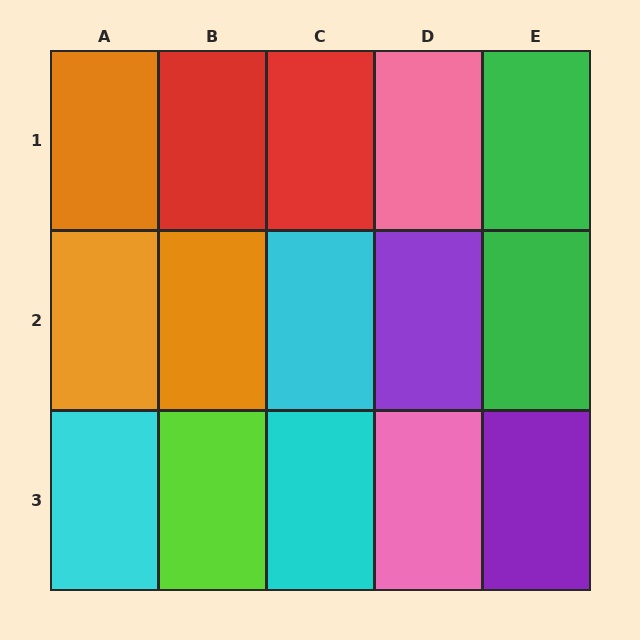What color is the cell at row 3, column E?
Purple.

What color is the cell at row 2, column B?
Orange.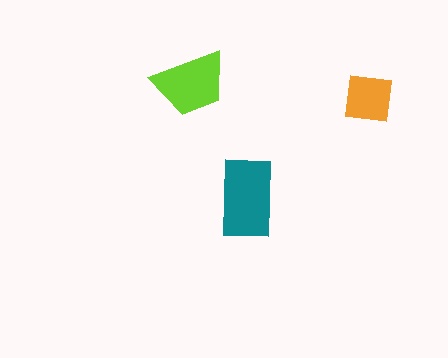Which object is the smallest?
The orange square.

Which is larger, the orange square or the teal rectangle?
The teal rectangle.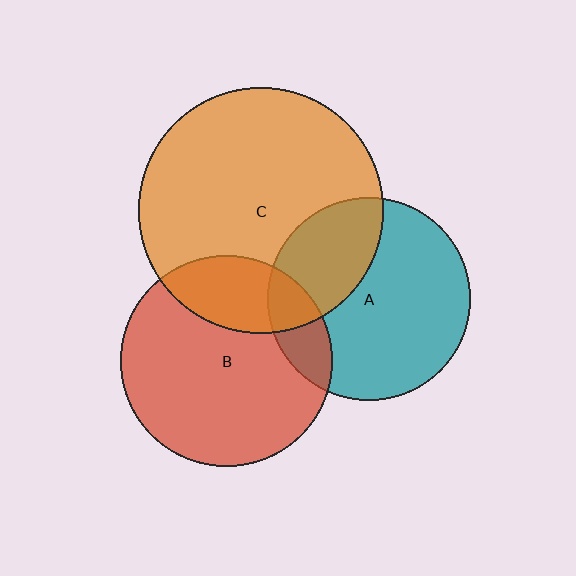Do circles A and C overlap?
Yes.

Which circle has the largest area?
Circle C (orange).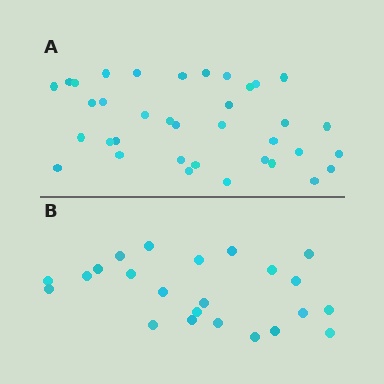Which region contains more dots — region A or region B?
Region A (the top region) has more dots.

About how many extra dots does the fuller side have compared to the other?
Region A has approximately 15 more dots than region B.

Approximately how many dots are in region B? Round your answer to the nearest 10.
About 20 dots. (The exact count is 23, which rounds to 20.)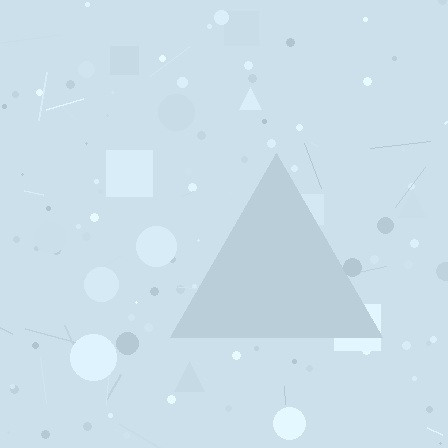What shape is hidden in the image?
A triangle is hidden in the image.